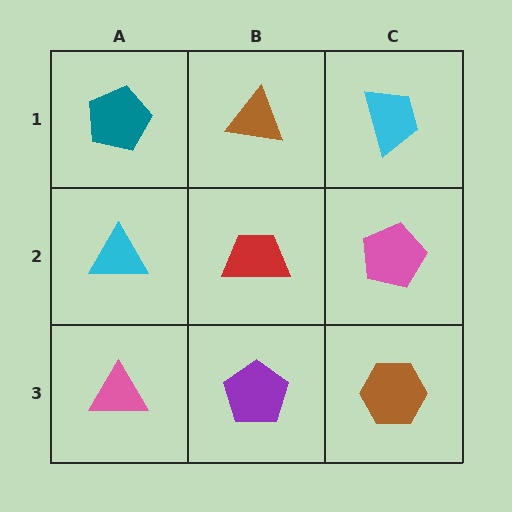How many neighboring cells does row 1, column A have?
2.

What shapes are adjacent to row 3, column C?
A pink pentagon (row 2, column C), a purple pentagon (row 3, column B).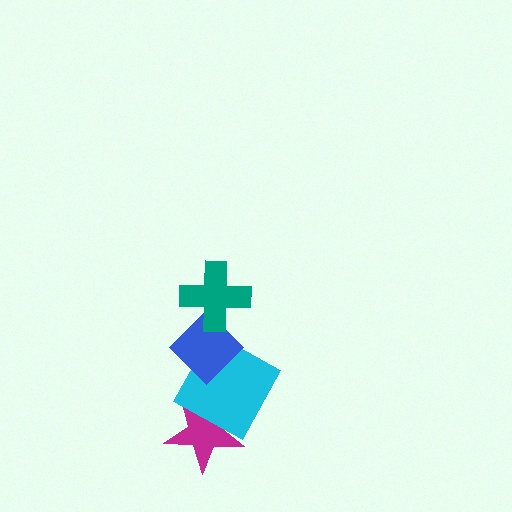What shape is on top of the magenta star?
The cyan square is on top of the magenta star.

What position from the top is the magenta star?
The magenta star is 4th from the top.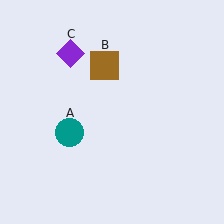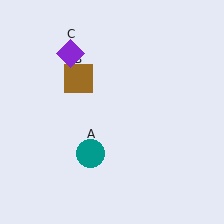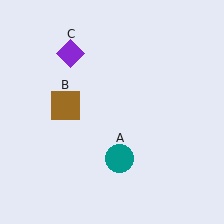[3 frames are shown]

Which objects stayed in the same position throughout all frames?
Purple diamond (object C) remained stationary.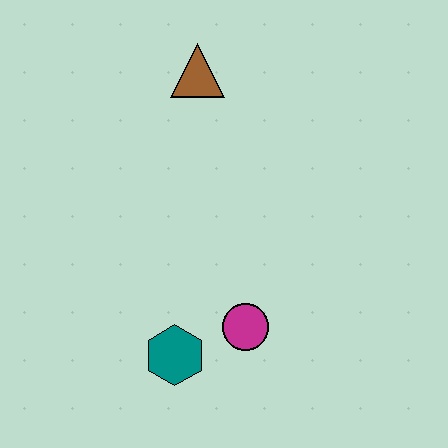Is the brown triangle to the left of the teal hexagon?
No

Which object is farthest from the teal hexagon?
The brown triangle is farthest from the teal hexagon.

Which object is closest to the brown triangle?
The magenta circle is closest to the brown triangle.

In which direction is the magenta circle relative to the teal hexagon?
The magenta circle is to the right of the teal hexagon.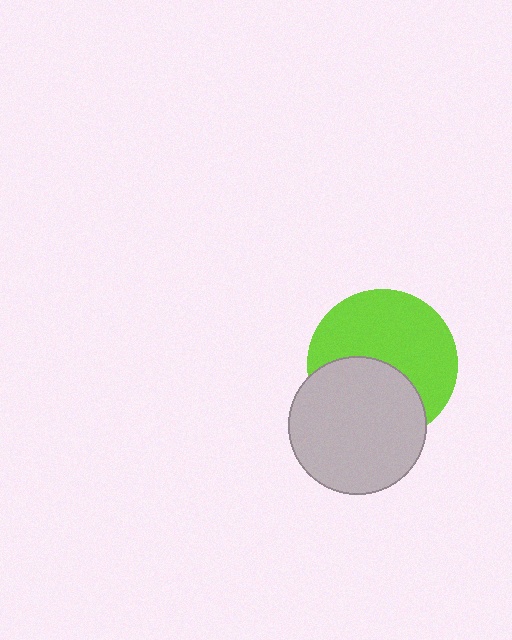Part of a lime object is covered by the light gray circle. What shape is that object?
It is a circle.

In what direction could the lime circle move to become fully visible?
The lime circle could move up. That would shift it out from behind the light gray circle entirely.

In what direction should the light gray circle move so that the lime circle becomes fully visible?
The light gray circle should move down. That is the shortest direction to clear the overlap and leave the lime circle fully visible.